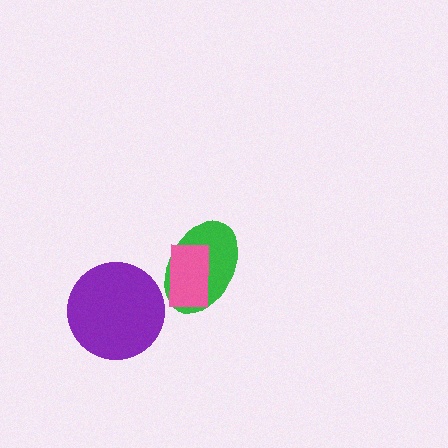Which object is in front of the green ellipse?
The pink rectangle is in front of the green ellipse.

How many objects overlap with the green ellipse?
1 object overlaps with the green ellipse.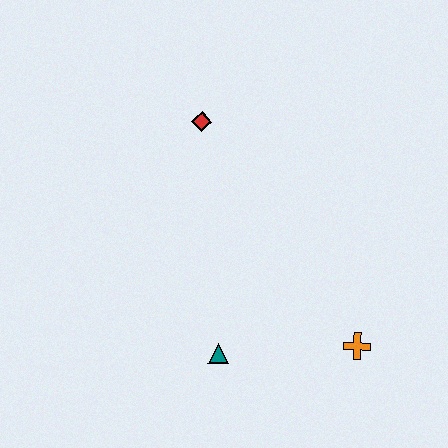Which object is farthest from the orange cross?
The red diamond is farthest from the orange cross.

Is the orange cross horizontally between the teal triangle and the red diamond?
No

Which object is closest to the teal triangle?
The orange cross is closest to the teal triangle.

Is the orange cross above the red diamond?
No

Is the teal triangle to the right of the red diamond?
Yes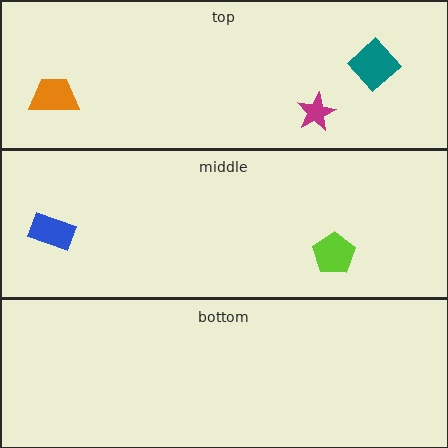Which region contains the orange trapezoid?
The top region.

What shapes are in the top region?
The teal diamond, the orange trapezoid, the magenta star.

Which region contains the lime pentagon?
The middle region.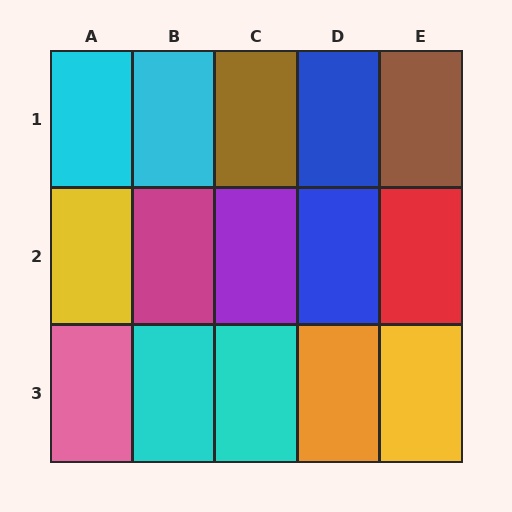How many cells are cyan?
4 cells are cyan.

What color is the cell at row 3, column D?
Orange.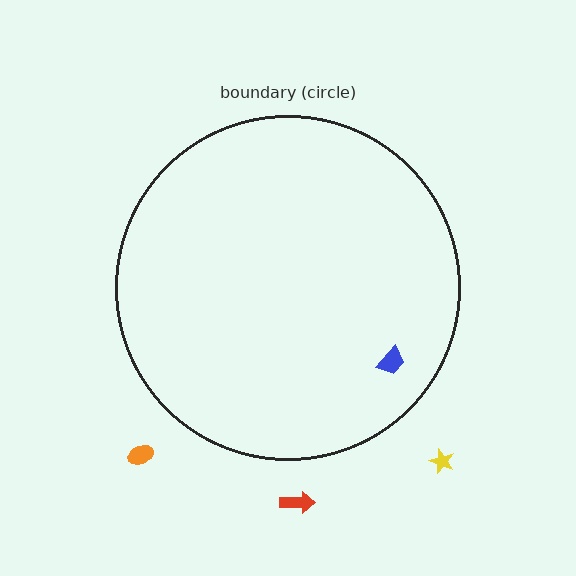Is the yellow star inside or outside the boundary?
Outside.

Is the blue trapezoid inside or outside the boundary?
Inside.